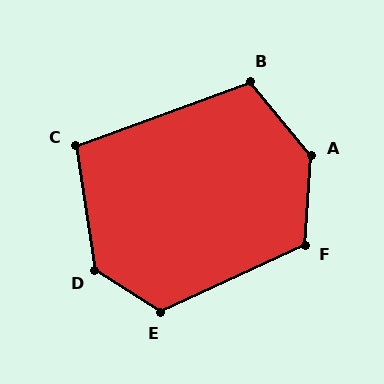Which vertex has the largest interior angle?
A, at approximately 136 degrees.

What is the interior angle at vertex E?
Approximately 122 degrees (obtuse).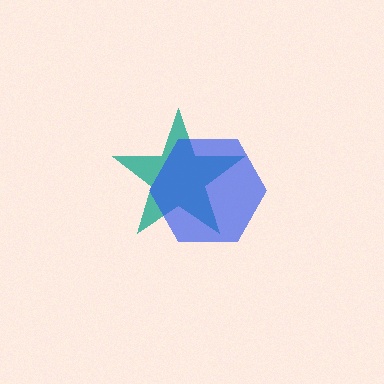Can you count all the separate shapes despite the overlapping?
Yes, there are 2 separate shapes.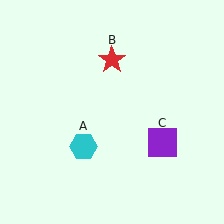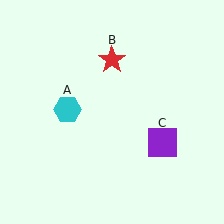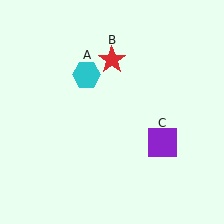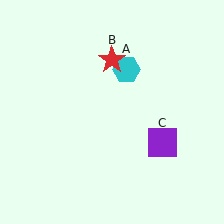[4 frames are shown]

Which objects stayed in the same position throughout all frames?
Red star (object B) and purple square (object C) remained stationary.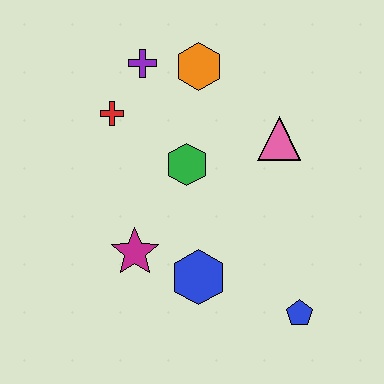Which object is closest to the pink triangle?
The green hexagon is closest to the pink triangle.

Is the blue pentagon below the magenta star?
Yes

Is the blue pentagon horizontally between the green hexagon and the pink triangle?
No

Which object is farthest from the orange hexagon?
The blue pentagon is farthest from the orange hexagon.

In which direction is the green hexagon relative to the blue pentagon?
The green hexagon is above the blue pentagon.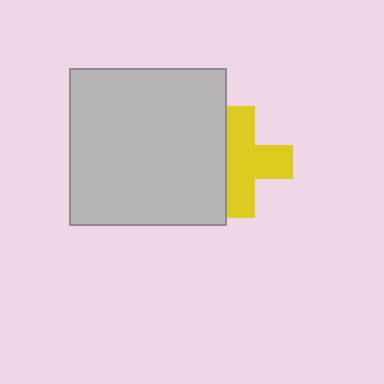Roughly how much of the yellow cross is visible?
Most of it is visible (roughly 67%).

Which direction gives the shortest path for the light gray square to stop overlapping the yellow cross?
Moving left gives the shortest separation.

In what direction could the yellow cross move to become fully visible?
The yellow cross could move right. That would shift it out from behind the light gray square entirely.